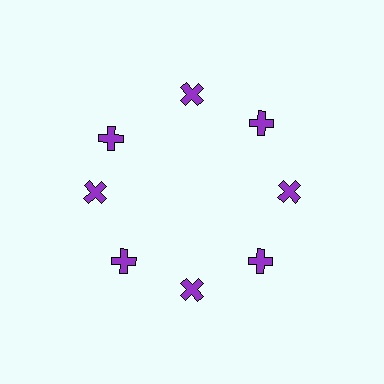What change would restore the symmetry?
The symmetry would be restored by rotating it back into even spacing with its neighbors so that all 8 crosses sit at equal angles and equal distance from the center.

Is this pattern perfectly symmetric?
No. The 8 purple crosses are arranged in a ring, but one element near the 10 o'clock position is rotated out of alignment along the ring, breaking the 8-fold rotational symmetry.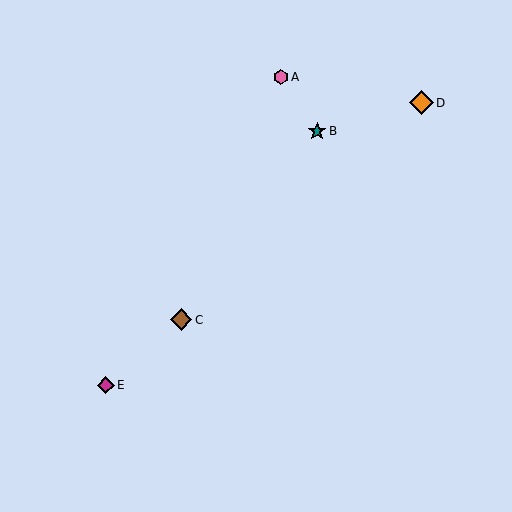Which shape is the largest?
The orange diamond (labeled D) is the largest.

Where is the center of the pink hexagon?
The center of the pink hexagon is at (281, 77).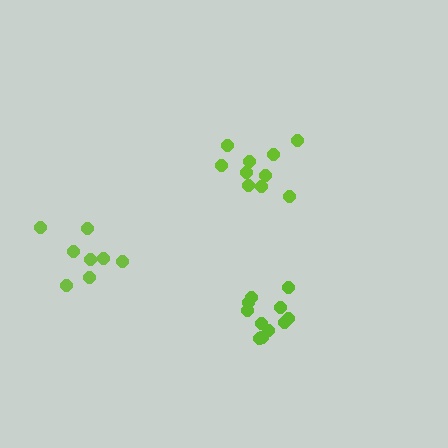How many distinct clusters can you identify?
There are 3 distinct clusters.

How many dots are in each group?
Group 1: 10 dots, Group 2: 8 dots, Group 3: 11 dots (29 total).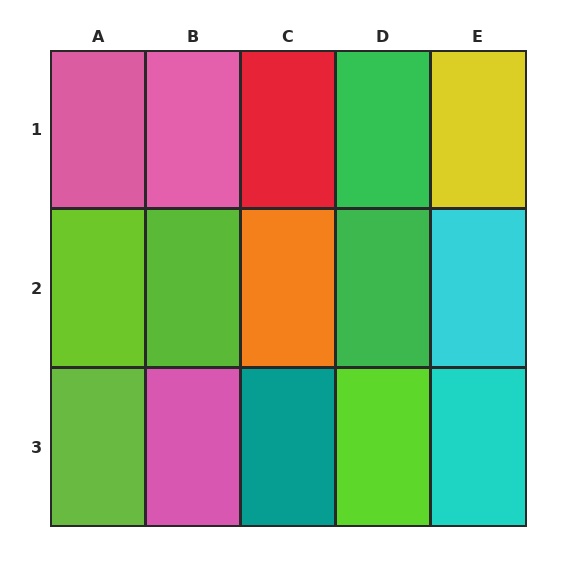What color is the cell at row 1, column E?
Yellow.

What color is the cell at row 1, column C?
Red.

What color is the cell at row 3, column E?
Cyan.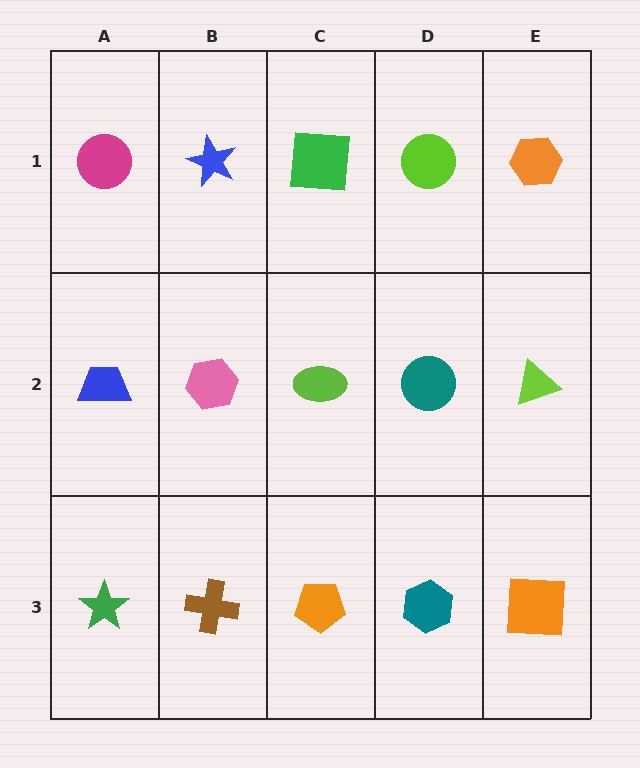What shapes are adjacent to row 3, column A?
A blue trapezoid (row 2, column A), a brown cross (row 3, column B).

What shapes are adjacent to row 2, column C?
A green square (row 1, column C), an orange pentagon (row 3, column C), a pink hexagon (row 2, column B), a teal circle (row 2, column D).